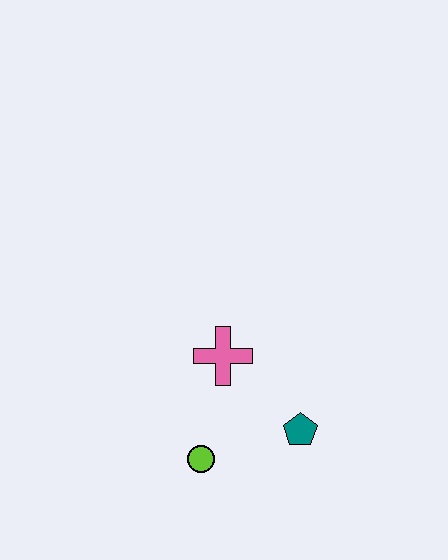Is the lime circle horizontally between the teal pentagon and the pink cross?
No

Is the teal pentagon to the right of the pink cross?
Yes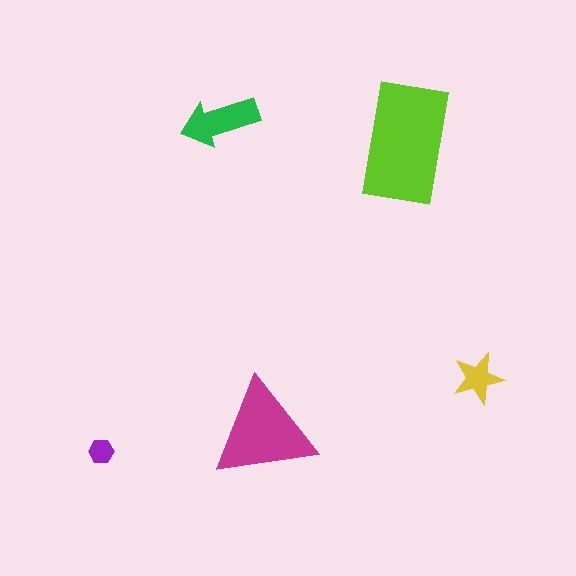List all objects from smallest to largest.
The purple hexagon, the yellow star, the green arrow, the magenta triangle, the lime rectangle.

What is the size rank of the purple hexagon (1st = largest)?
5th.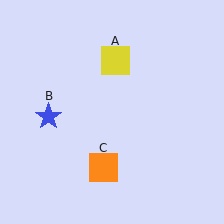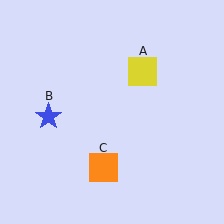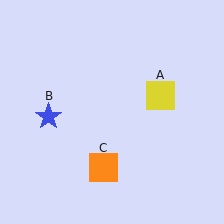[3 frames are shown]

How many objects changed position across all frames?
1 object changed position: yellow square (object A).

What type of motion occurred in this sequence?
The yellow square (object A) rotated clockwise around the center of the scene.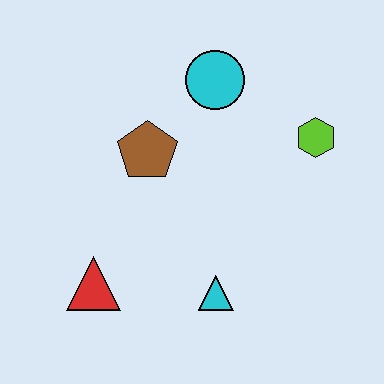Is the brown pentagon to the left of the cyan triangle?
Yes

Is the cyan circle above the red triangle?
Yes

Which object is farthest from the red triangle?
The lime hexagon is farthest from the red triangle.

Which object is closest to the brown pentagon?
The cyan circle is closest to the brown pentagon.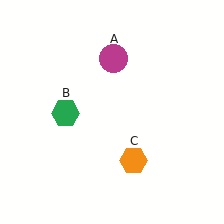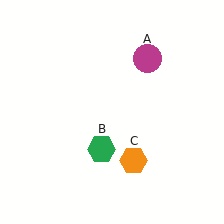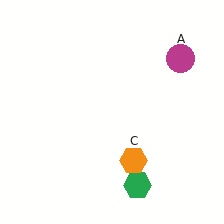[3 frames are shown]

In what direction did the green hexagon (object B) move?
The green hexagon (object B) moved down and to the right.